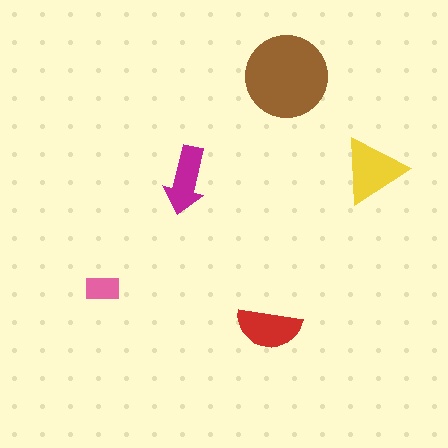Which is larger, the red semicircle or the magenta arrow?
The red semicircle.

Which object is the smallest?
The pink rectangle.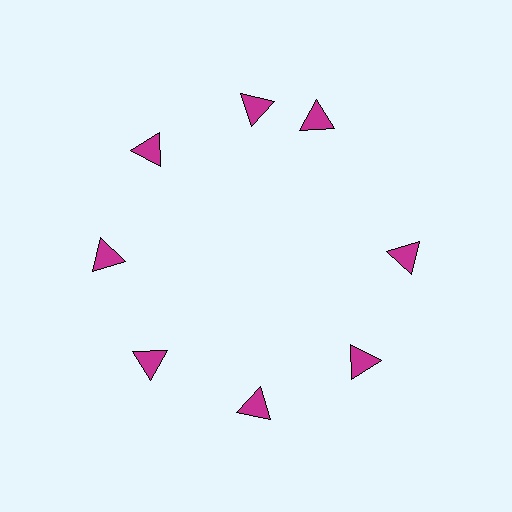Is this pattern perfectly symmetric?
No. The 8 magenta triangles are arranged in a ring, but one element near the 2 o'clock position is rotated out of alignment along the ring, breaking the 8-fold rotational symmetry.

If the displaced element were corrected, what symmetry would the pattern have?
It would have 8-fold rotational symmetry — the pattern would map onto itself every 45 degrees.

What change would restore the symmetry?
The symmetry would be restored by rotating it back into even spacing with its neighbors so that all 8 triangles sit at equal angles and equal distance from the center.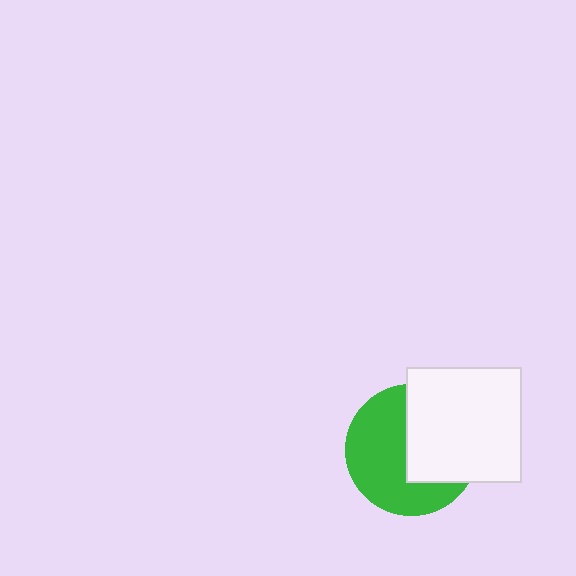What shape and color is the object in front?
The object in front is a white square.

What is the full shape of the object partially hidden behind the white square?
The partially hidden object is a green circle.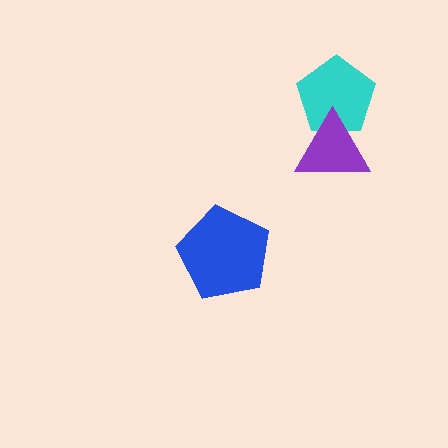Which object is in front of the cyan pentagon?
The purple triangle is in front of the cyan pentagon.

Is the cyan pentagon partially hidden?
Yes, it is partially covered by another shape.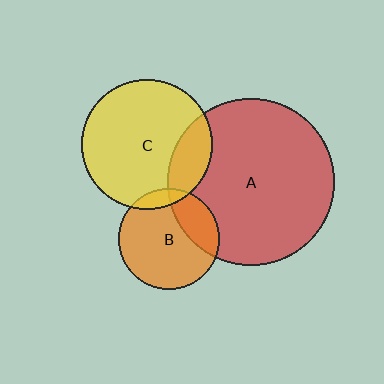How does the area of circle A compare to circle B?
Approximately 2.7 times.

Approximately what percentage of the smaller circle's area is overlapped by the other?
Approximately 20%.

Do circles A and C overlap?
Yes.